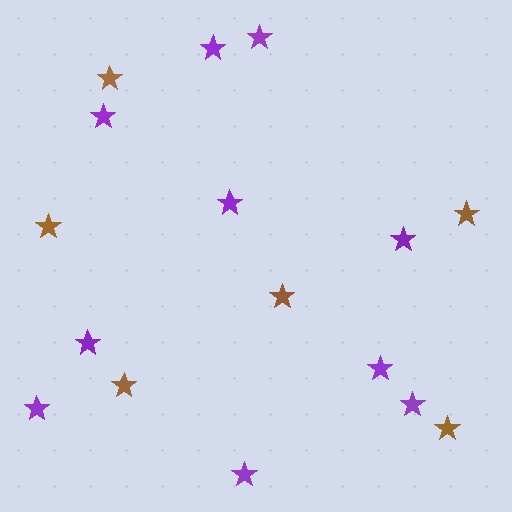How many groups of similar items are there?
There are 2 groups: one group of brown stars (6) and one group of purple stars (10).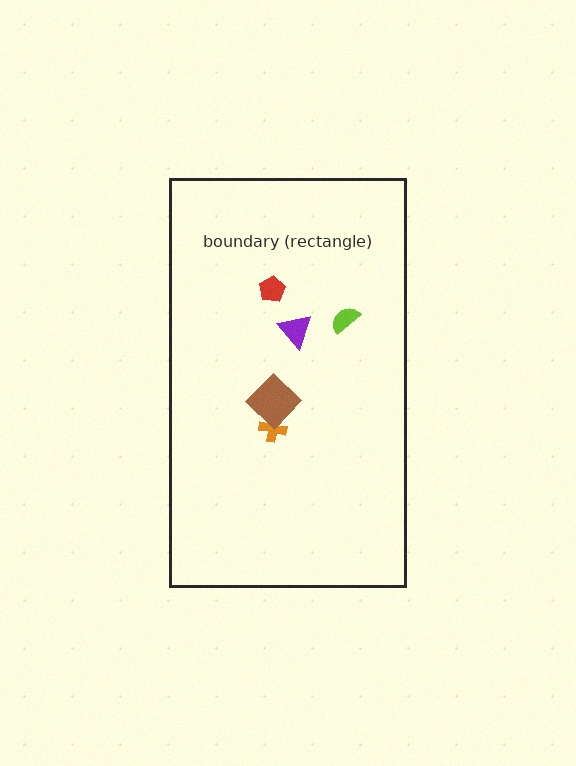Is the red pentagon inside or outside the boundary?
Inside.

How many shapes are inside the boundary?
5 inside, 0 outside.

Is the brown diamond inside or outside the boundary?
Inside.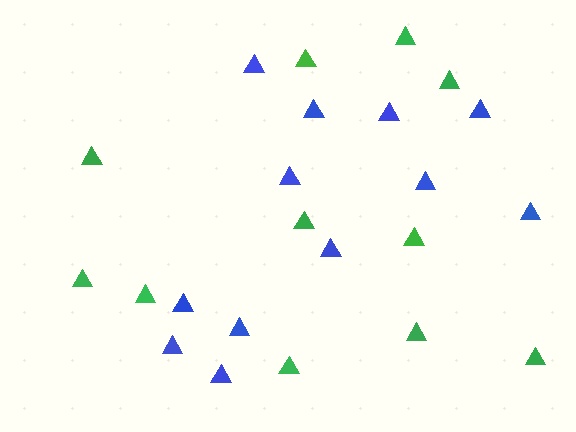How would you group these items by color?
There are 2 groups: one group of green triangles (11) and one group of blue triangles (12).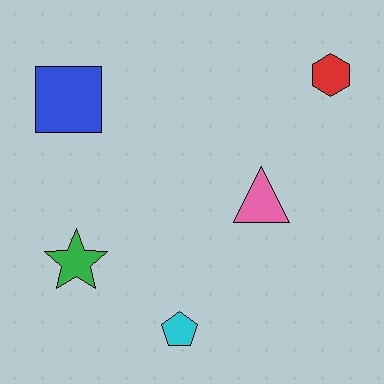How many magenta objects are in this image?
There are no magenta objects.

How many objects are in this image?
There are 5 objects.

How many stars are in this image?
There is 1 star.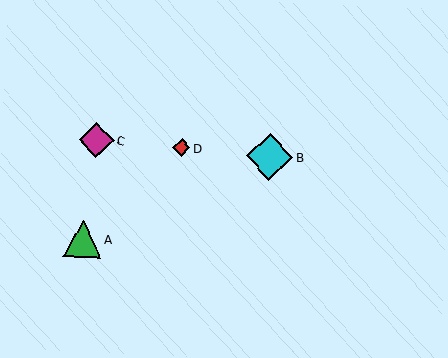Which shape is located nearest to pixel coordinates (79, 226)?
The green triangle (labeled A) at (83, 239) is nearest to that location.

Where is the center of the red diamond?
The center of the red diamond is at (181, 148).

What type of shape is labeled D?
Shape D is a red diamond.